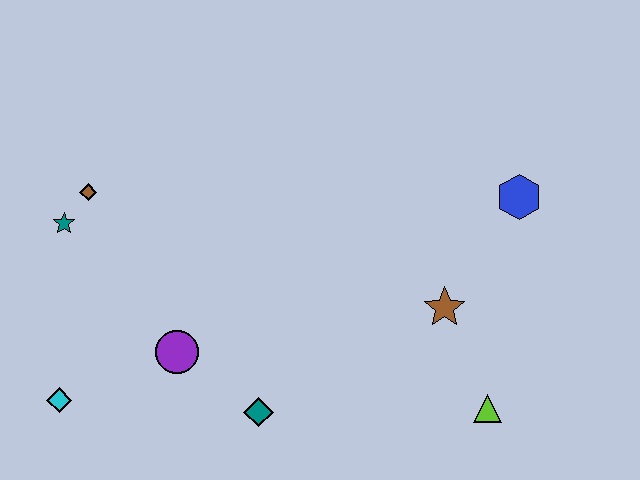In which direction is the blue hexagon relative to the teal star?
The blue hexagon is to the right of the teal star.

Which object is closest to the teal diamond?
The purple circle is closest to the teal diamond.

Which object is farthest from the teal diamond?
The blue hexagon is farthest from the teal diamond.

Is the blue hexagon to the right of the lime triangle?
Yes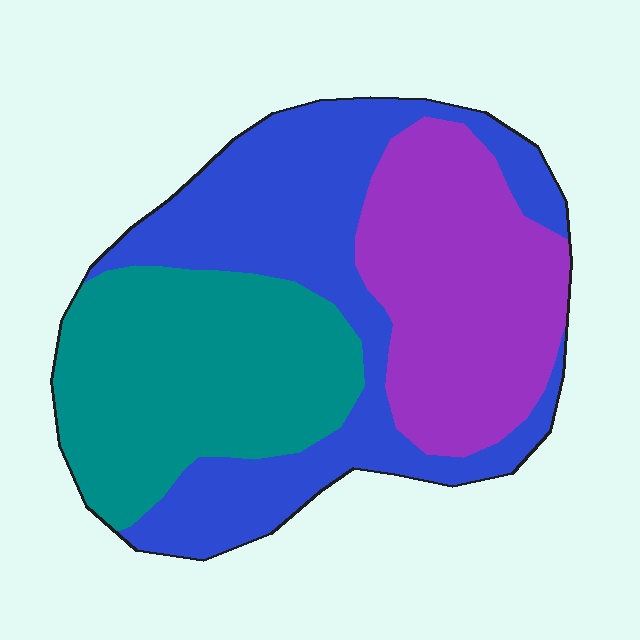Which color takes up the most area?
Blue, at roughly 40%.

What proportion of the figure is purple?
Purple takes up about one quarter (1/4) of the figure.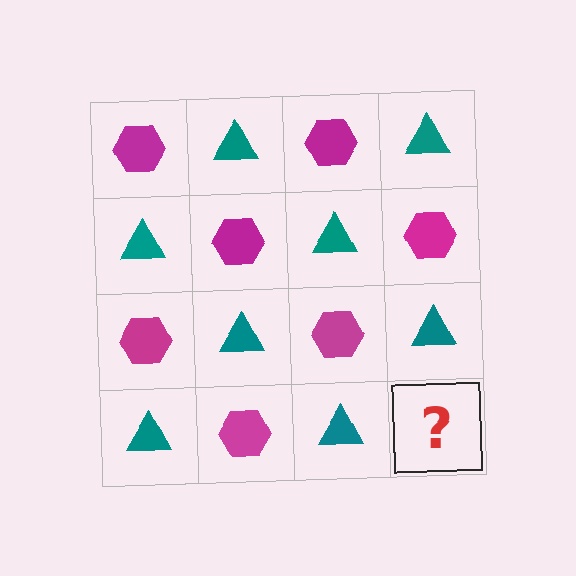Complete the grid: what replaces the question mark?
The question mark should be replaced with a magenta hexagon.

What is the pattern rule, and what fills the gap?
The rule is that it alternates magenta hexagon and teal triangle in a checkerboard pattern. The gap should be filled with a magenta hexagon.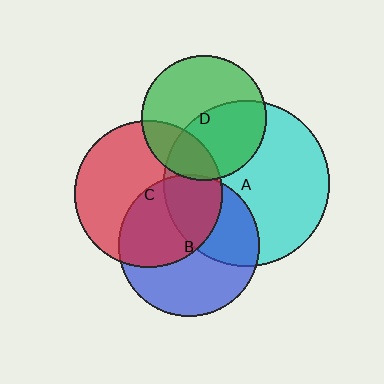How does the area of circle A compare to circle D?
Approximately 1.8 times.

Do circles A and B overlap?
Yes.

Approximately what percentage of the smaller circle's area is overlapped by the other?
Approximately 40%.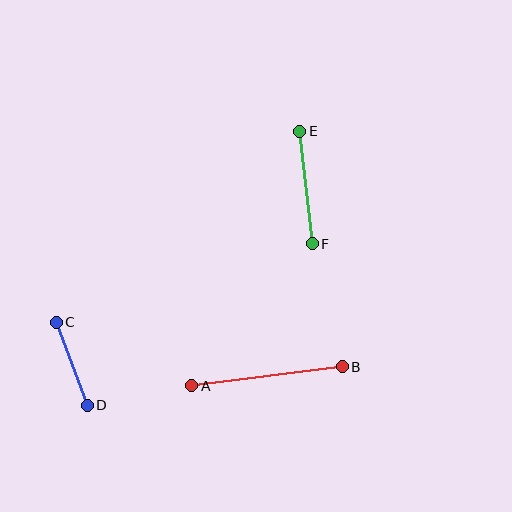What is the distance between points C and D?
The distance is approximately 89 pixels.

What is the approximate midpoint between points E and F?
The midpoint is at approximately (306, 188) pixels.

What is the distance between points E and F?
The distance is approximately 114 pixels.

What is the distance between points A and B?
The distance is approximately 152 pixels.